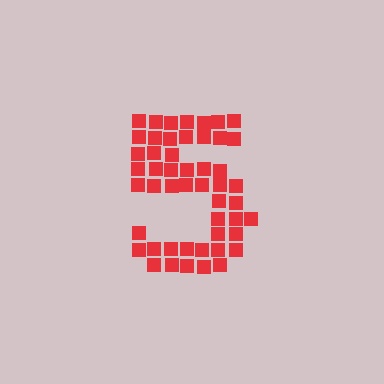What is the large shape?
The large shape is the digit 5.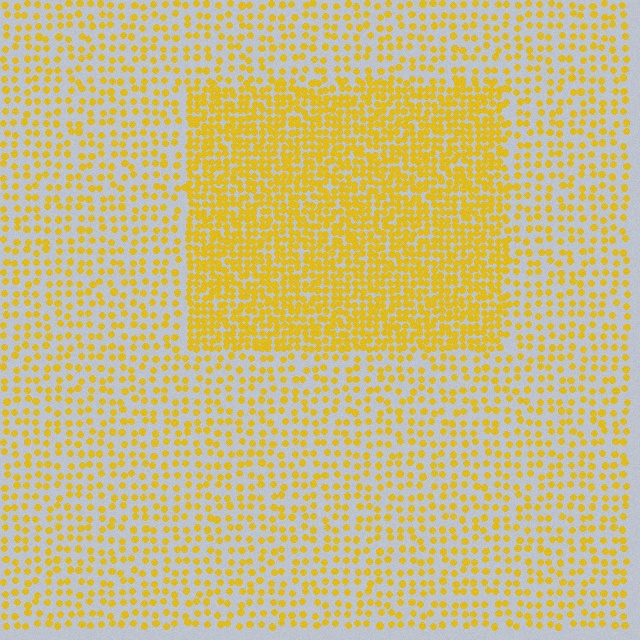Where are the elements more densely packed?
The elements are more densely packed inside the rectangle boundary.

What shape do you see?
I see a rectangle.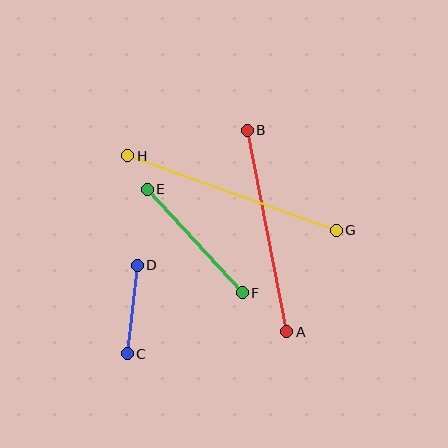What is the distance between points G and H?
The distance is approximately 221 pixels.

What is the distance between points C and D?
The distance is approximately 89 pixels.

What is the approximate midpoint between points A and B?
The midpoint is at approximately (267, 231) pixels.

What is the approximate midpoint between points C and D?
The midpoint is at approximately (132, 309) pixels.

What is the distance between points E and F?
The distance is approximately 140 pixels.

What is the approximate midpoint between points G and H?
The midpoint is at approximately (232, 193) pixels.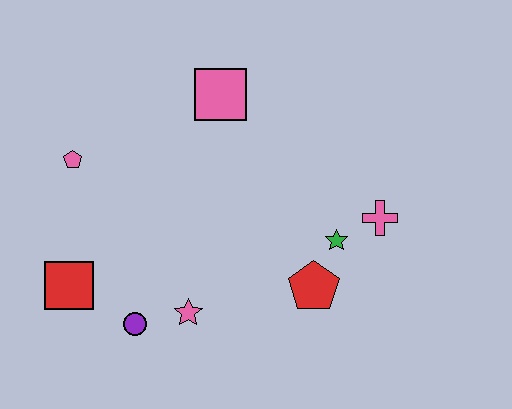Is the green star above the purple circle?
Yes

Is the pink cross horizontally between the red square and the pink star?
No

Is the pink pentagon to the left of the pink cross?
Yes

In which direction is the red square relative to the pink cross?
The red square is to the left of the pink cross.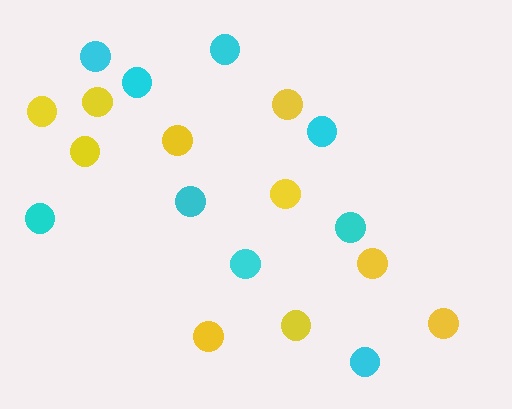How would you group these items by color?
There are 2 groups: one group of yellow circles (10) and one group of cyan circles (9).